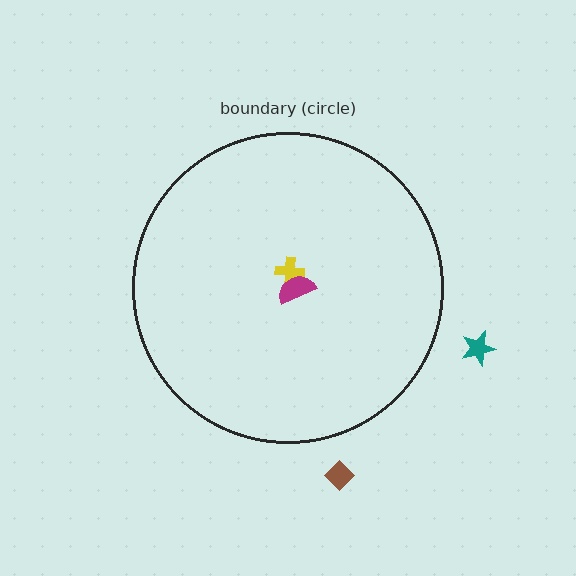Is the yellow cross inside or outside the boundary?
Inside.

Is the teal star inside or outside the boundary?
Outside.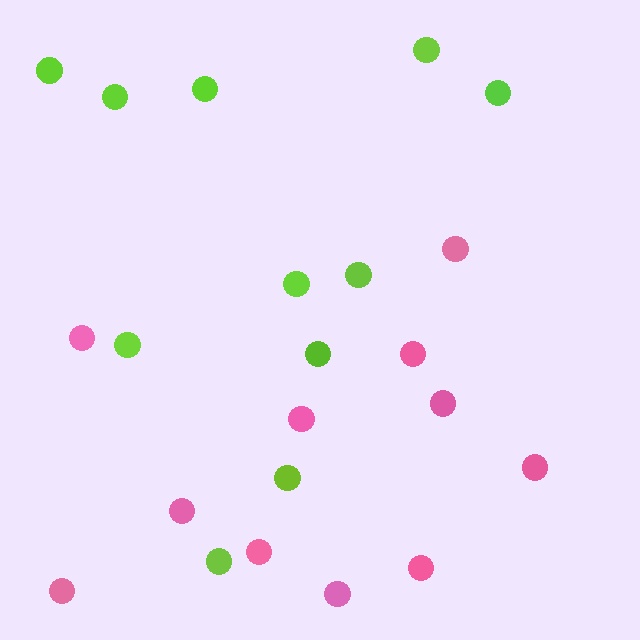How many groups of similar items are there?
There are 2 groups: one group of pink circles (11) and one group of lime circles (11).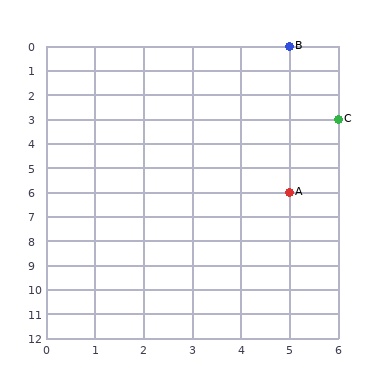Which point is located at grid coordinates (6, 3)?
Point C is at (6, 3).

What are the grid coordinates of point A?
Point A is at grid coordinates (5, 6).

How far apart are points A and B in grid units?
Points A and B are 6 rows apart.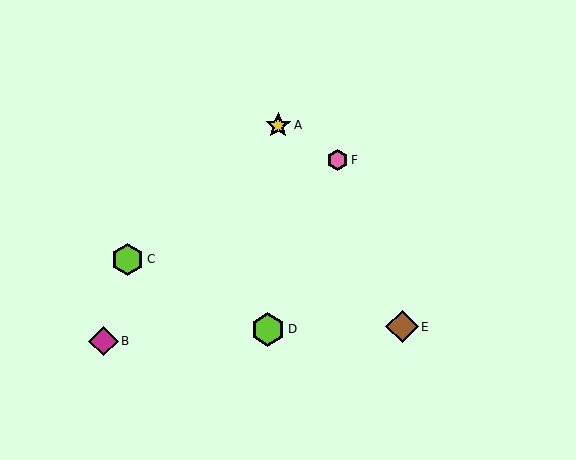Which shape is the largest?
The lime hexagon (labeled D) is the largest.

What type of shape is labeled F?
Shape F is a pink hexagon.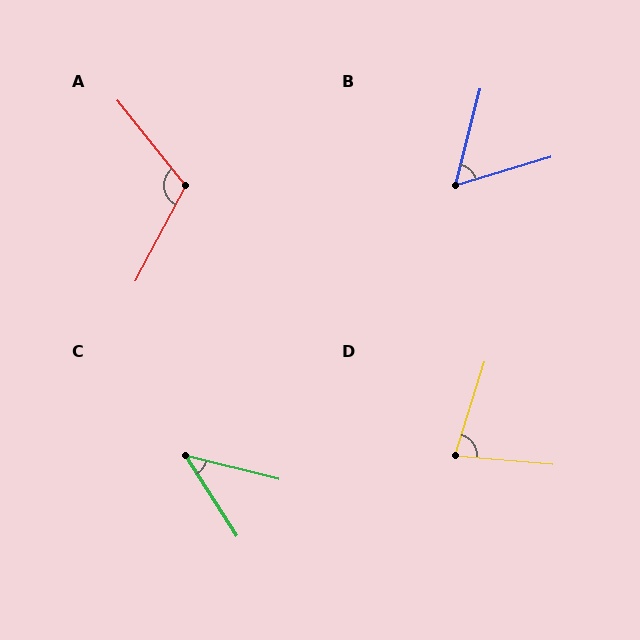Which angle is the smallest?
C, at approximately 43 degrees.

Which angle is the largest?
A, at approximately 114 degrees.